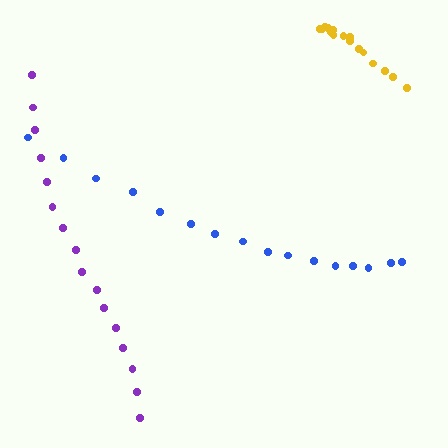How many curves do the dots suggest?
There are 3 distinct paths.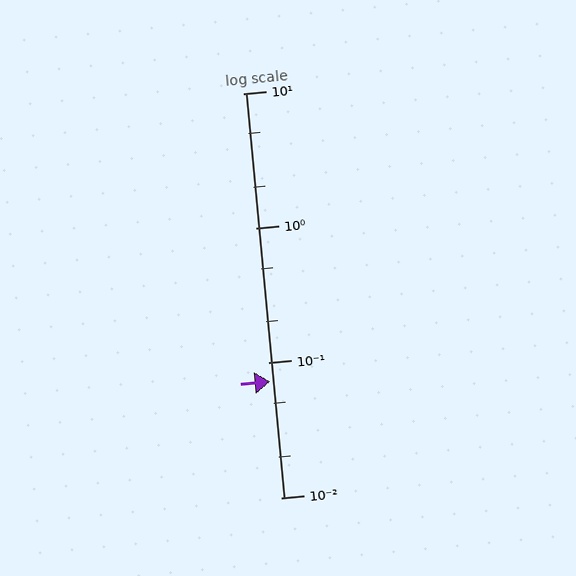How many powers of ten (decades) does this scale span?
The scale spans 3 decades, from 0.01 to 10.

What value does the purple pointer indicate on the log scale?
The pointer indicates approximately 0.073.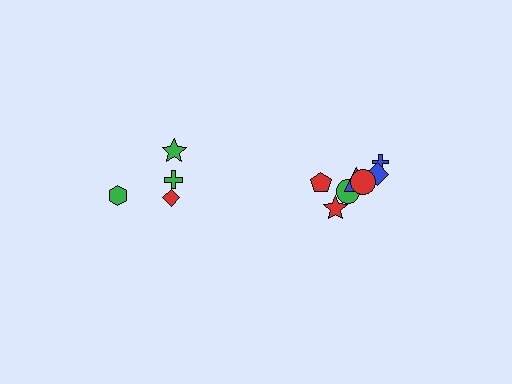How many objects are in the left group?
There are 4 objects.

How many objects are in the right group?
There are 7 objects.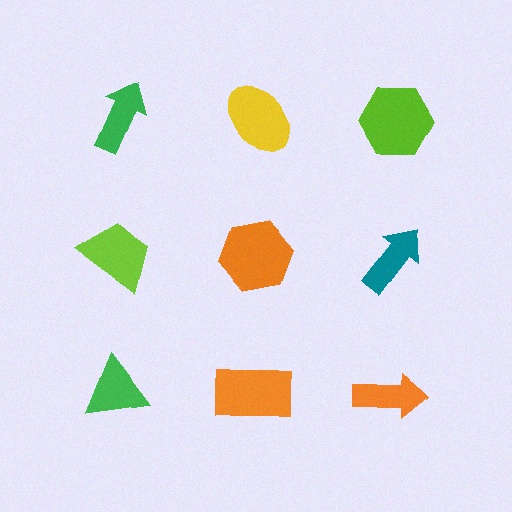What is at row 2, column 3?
A teal arrow.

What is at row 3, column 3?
An orange arrow.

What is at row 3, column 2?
An orange rectangle.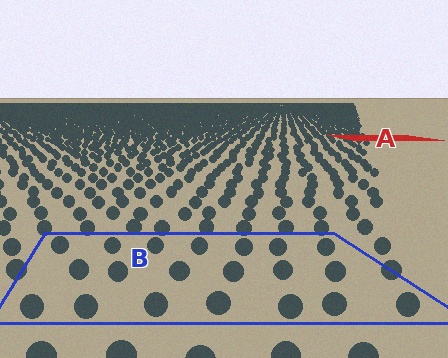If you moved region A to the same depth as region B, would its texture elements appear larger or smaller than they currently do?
They would appear larger. At a closer depth, the same texture elements are projected at a bigger on-screen size.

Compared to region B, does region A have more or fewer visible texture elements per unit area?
Region A has more texture elements per unit area — they are packed more densely because it is farther away.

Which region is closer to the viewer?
Region B is closer. The texture elements there are larger and more spread out.